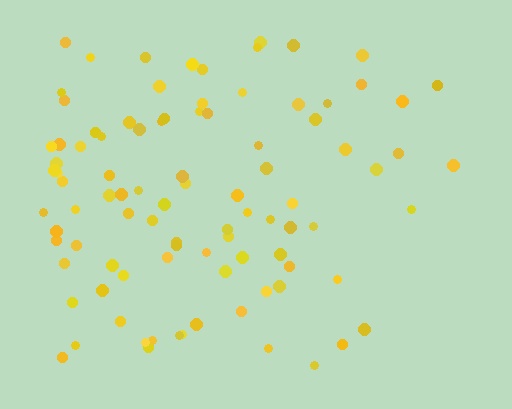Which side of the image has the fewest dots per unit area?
The right.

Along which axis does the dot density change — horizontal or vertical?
Horizontal.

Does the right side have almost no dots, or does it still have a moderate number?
Still a moderate number, just noticeably fewer than the left.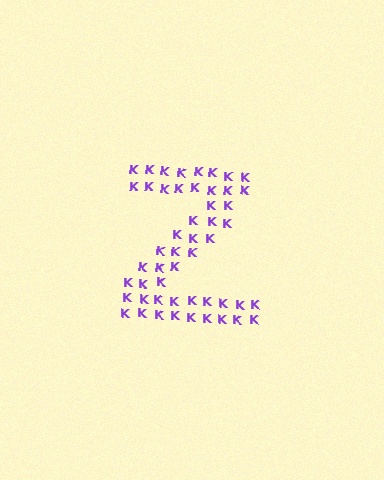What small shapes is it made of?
It is made of small letter K's.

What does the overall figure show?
The overall figure shows the letter Z.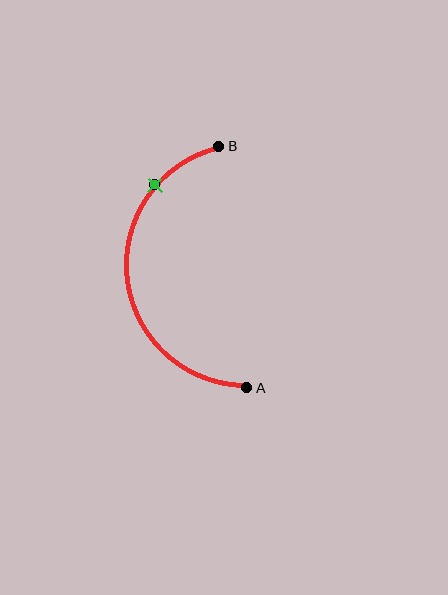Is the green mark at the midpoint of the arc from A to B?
No. The green mark lies on the arc but is closer to endpoint B. The arc midpoint would be at the point on the curve equidistant along the arc from both A and B.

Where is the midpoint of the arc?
The arc midpoint is the point on the curve farthest from the straight line joining A and B. It sits to the left of that line.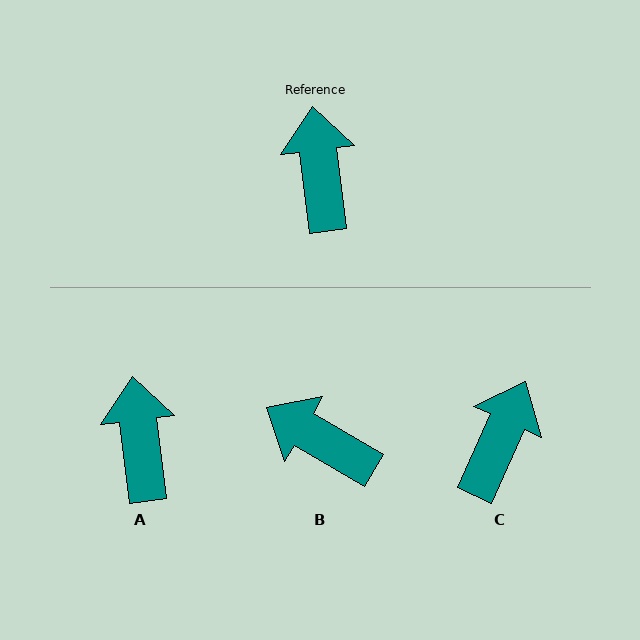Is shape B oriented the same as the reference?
No, it is off by about 52 degrees.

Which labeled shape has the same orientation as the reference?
A.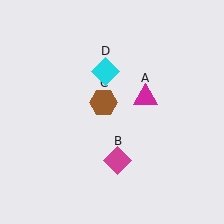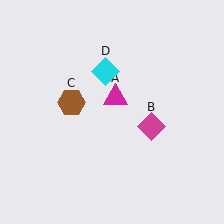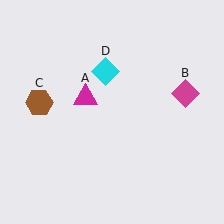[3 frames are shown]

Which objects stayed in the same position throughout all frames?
Cyan diamond (object D) remained stationary.